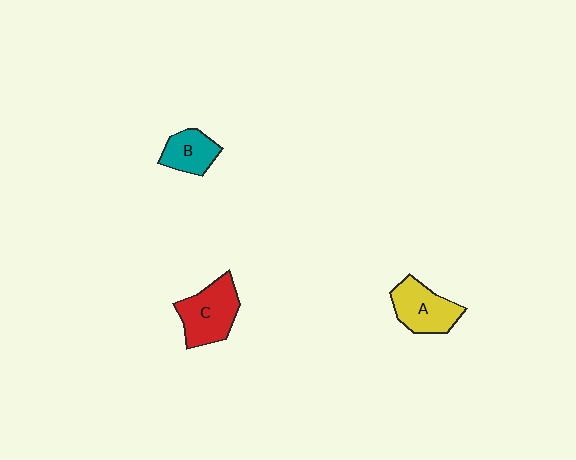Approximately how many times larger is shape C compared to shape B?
Approximately 1.6 times.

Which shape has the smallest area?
Shape B (teal).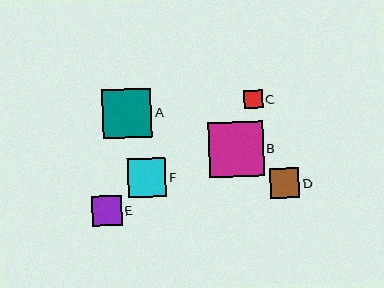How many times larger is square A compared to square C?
Square A is approximately 2.6 times the size of square C.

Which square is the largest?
Square B is the largest with a size of approximately 55 pixels.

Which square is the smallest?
Square C is the smallest with a size of approximately 19 pixels.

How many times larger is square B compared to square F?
Square B is approximately 1.4 times the size of square F.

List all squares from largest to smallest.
From largest to smallest: B, A, F, E, D, C.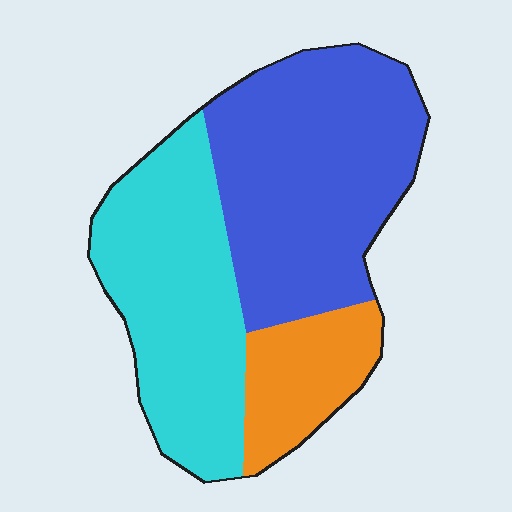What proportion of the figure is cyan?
Cyan covers 38% of the figure.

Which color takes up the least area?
Orange, at roughly 15%.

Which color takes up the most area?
Blue, at roughly 45%.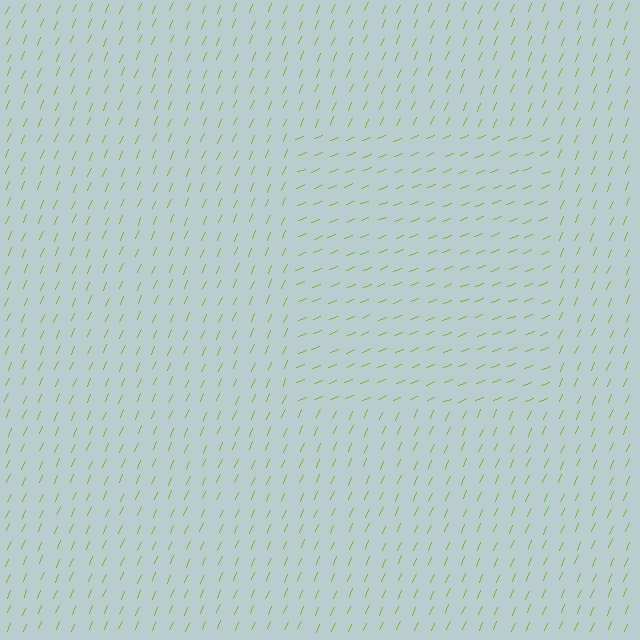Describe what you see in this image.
The image is filled with small lime line segments. A rectangle region in the image has lines oriented differently from the surrounding lines, creating a visible texture boundary.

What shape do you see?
I see a rectangle.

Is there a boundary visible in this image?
Yes, there is a texture boundary formed by a change in line orientation.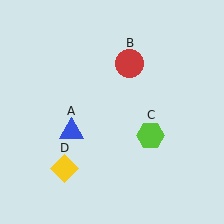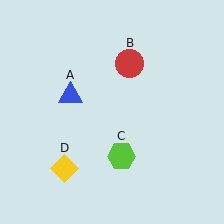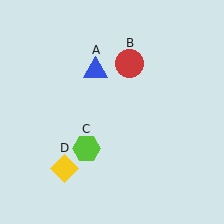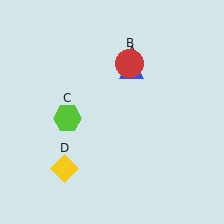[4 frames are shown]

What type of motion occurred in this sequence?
The blue triangle (object A), lime hexagon (object C) rotated clockwise around the center of the scene.